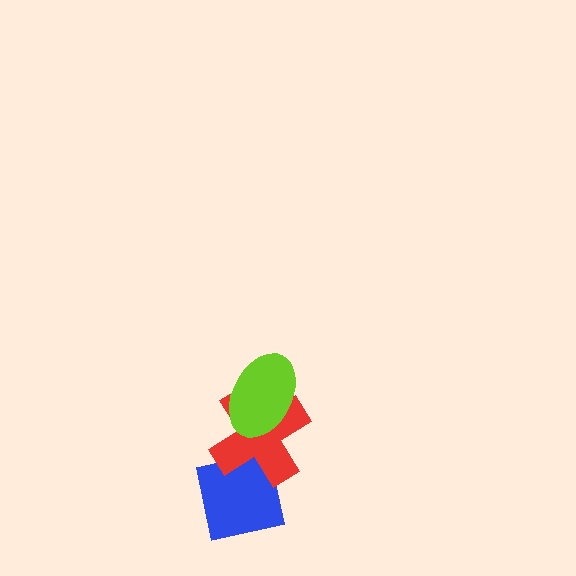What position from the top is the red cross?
The red cross is 2nd from the top.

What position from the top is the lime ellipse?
The lime ellipse is 1st from the top.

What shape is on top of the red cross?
The lime ellipse is on top of the red cross.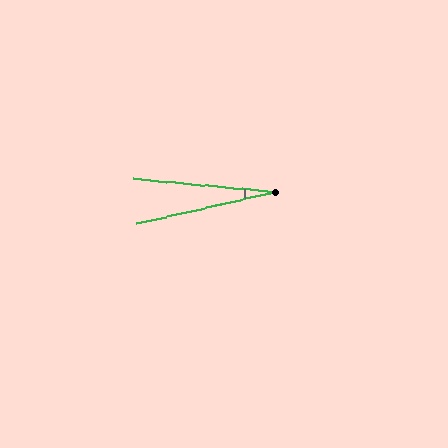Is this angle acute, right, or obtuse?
It is acute.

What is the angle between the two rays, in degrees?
Approximately 18 degrees.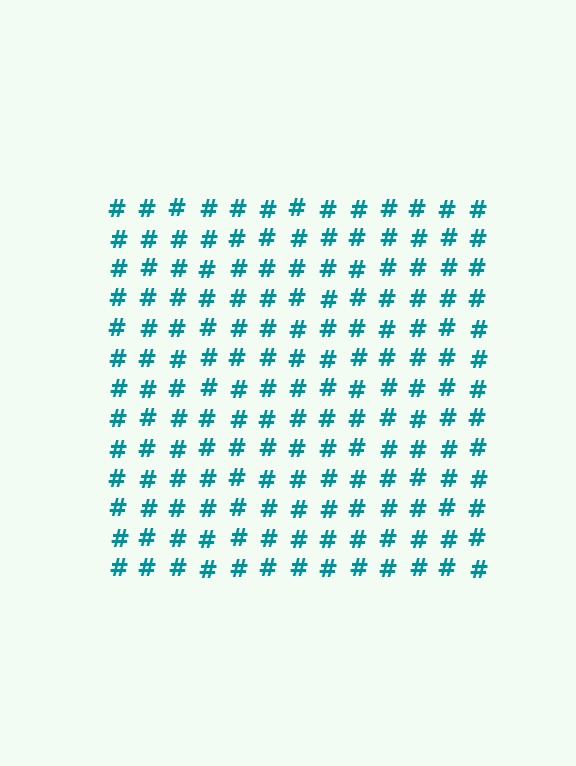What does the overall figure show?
The overall figure shows a square.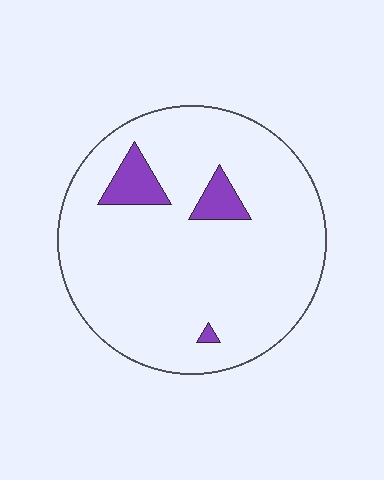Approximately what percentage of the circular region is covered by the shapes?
Approximately 10%.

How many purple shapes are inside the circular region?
3.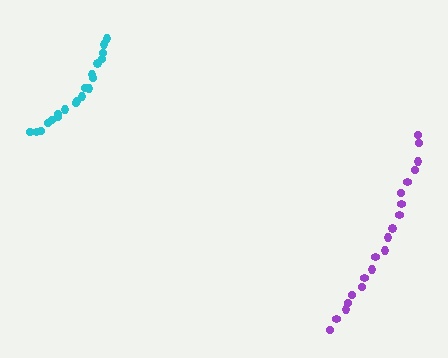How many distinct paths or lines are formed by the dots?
There are 2 distinct paths.